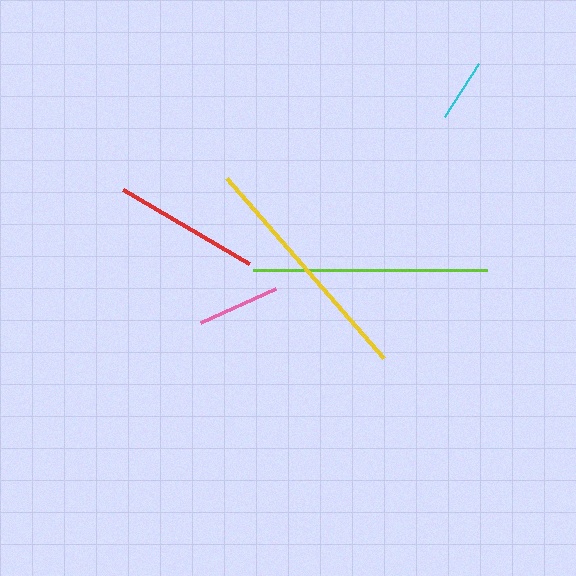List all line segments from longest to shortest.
From longest to shortest: yellow, lime, red, pink, cyan.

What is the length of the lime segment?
The lime segment is approximately 234 pixels long.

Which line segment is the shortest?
The cyan line is the shortest at approximately 62 pixels.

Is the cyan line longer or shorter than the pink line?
The pink line is longer than the cyan line.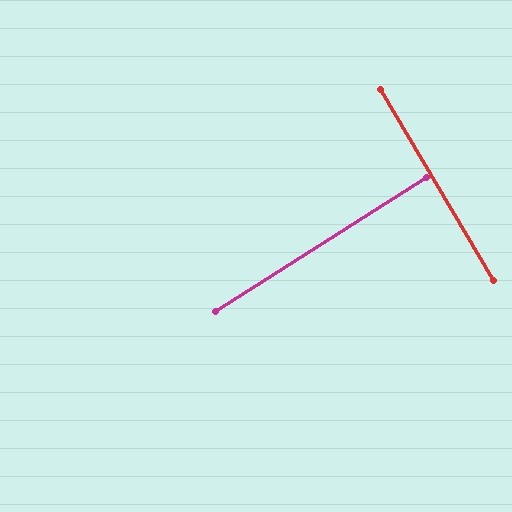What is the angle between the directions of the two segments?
Approximately 88 degrees.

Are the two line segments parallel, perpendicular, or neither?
Perpendicular — they meet at approximately 88°.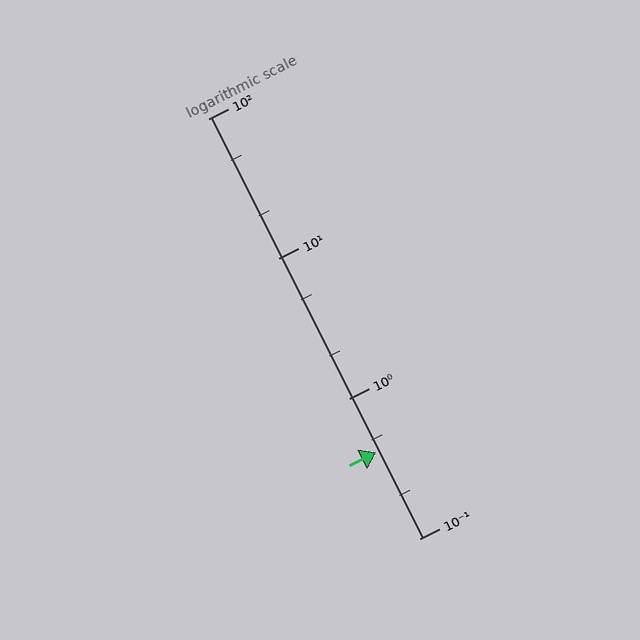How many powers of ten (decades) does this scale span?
The scale spans 3 decades, from 0.1 to 100.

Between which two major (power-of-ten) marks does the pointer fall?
The pointer is between 0.1 and 1.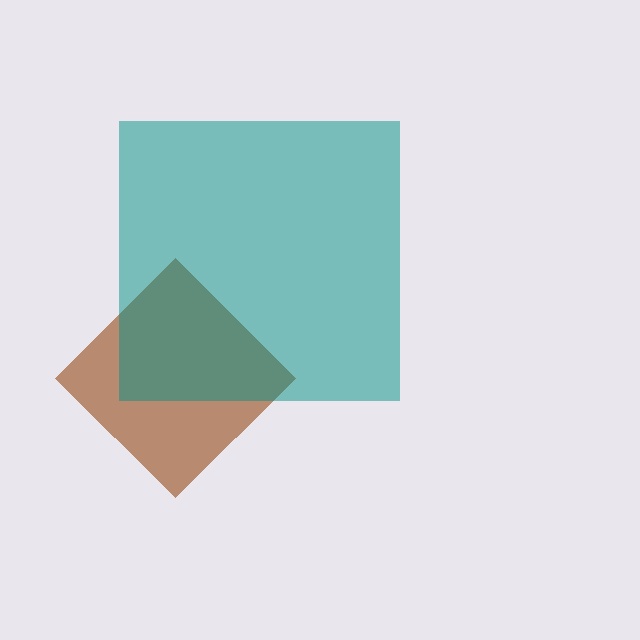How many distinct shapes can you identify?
There are 2 distinct shapes: a brown diamond, a teal square.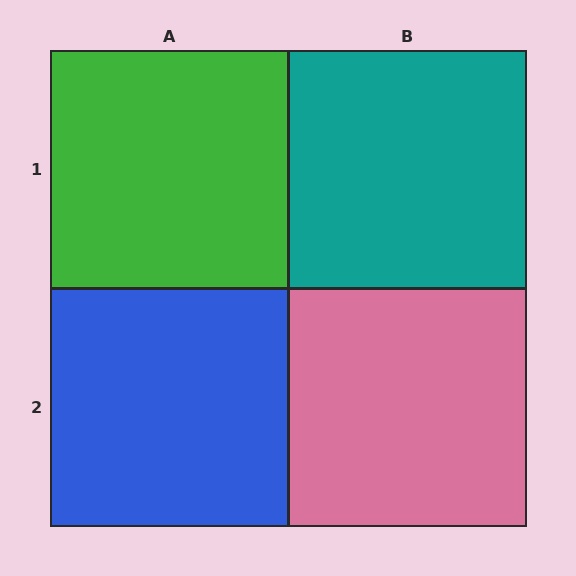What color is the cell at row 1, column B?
Teal.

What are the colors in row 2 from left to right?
Blue, pink.